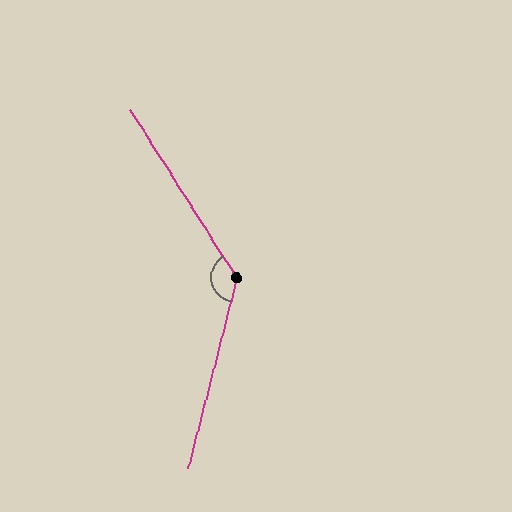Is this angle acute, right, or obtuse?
It is obtuse.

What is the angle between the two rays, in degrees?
Approximately 133 degrees.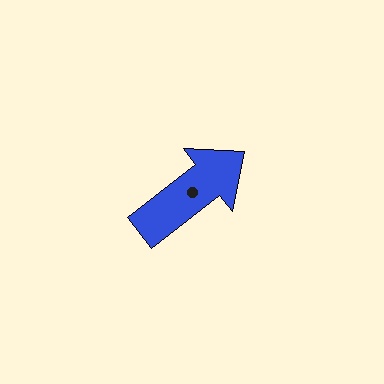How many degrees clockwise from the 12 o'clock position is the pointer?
Approximately 52 degrees.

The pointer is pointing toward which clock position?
Roughly 2 o'clock.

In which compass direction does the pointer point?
Northeast.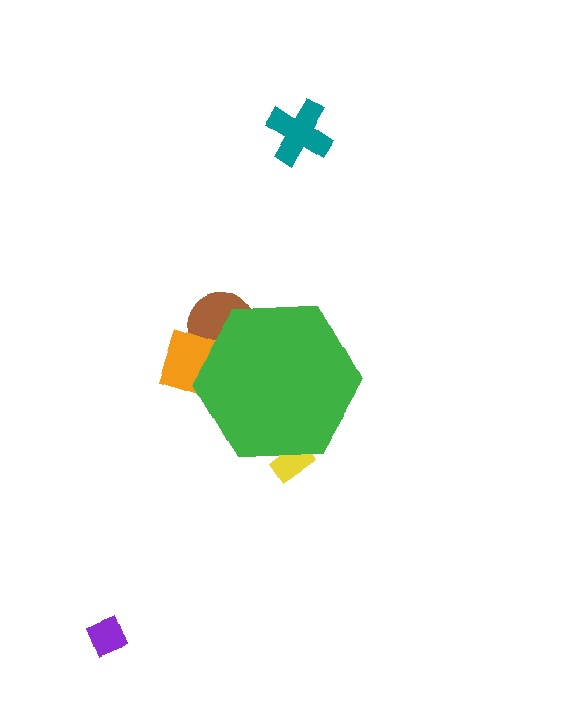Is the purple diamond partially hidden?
No, the purple diamond is fully visible.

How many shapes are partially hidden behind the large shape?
3 shapes are partially hidden.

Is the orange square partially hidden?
Yes, the orange square is partially hidden behind the green hexagon.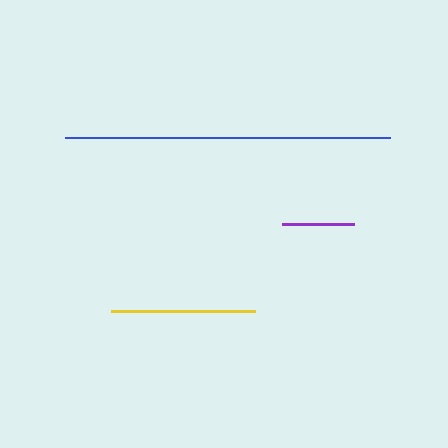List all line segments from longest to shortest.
From longest to shortest: blue, yellow, purple.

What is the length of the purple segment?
The purple segment is approximately 72 pixels long.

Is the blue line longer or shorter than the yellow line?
The blue line is longer than the yellow line.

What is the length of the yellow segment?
The yellow segment is approximately 144 pixels long.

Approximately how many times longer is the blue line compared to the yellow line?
The blue line is approximately 2.3 times the length of the yellow line.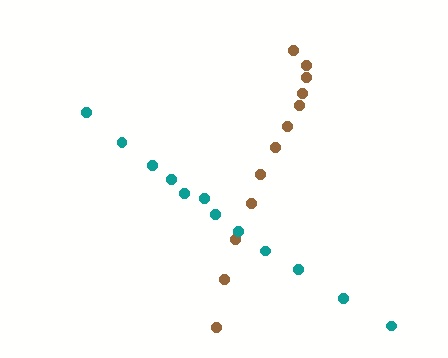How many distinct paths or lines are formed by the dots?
There are 2 distinct paths.